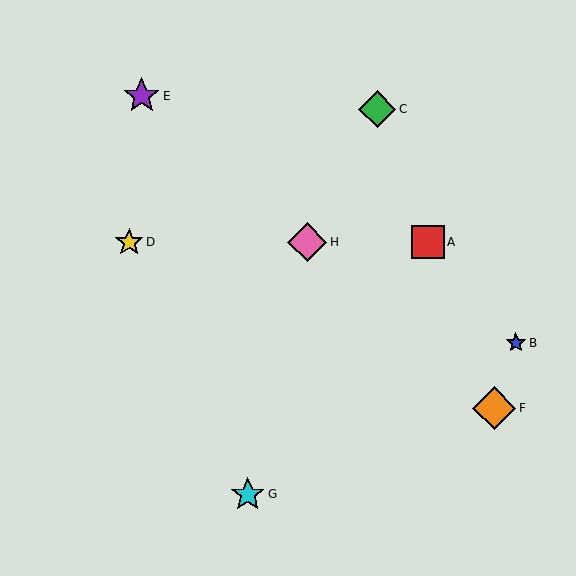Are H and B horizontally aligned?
No, H is at y≈242 and B is at y≈343.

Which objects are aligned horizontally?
Objects A, D, H are aligned horizontally.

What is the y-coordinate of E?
Object E is at y≈96.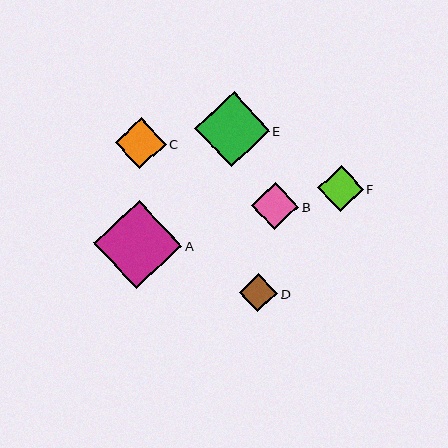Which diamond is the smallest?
Diamond D is the smallest with a size of approximately 38 pixels.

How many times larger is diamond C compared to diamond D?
Diamond C is approximately 1.3 times the size of diamond D.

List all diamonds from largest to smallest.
From largest to smallest: A, E, C, B, F, D.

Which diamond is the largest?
Diamond A is the largest with a size of approximately 88 pixels.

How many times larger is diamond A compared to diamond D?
Diamond A is approximately 2.3 times the size of diamond D.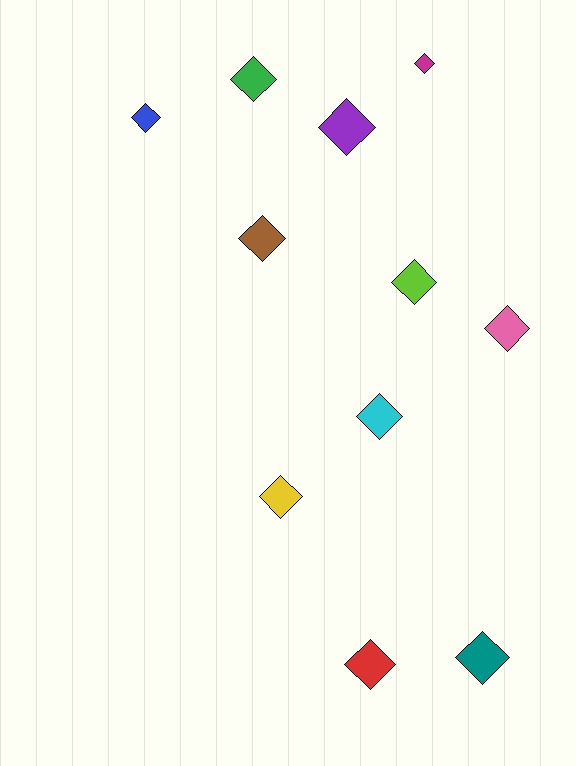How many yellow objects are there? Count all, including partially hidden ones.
There is 1 yellow object.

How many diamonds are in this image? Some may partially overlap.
There are 11 diamonds.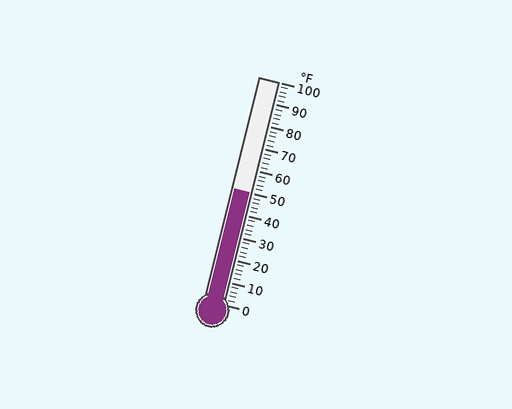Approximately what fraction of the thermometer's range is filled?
The thermometer is filled to approximately 50% of its range.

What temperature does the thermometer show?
The thermometer shows approximately 50°F.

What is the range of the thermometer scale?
The thermometer scale ranges from 0°F to 100°F.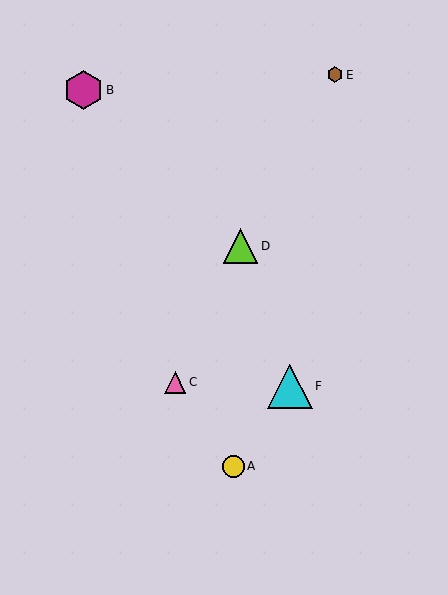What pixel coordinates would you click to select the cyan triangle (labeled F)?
Click at (290, 386) to select the cyan triangle F.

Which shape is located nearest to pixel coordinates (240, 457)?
The yellow circle (labeled A) at (234, 466) is nearest to that location.